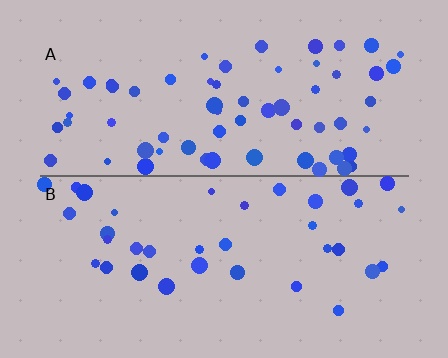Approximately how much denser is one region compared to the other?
Approximately 1.8× — region A over region B.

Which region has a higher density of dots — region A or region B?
A (the top).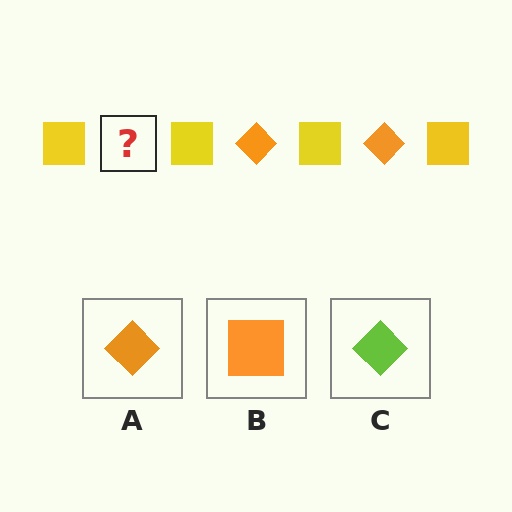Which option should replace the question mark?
Option A.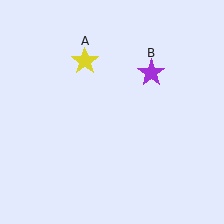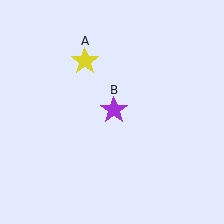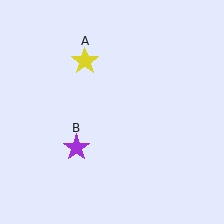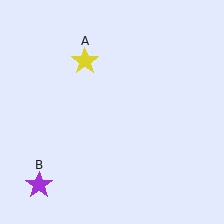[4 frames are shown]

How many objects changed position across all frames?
1 object changed position: purple star (object B).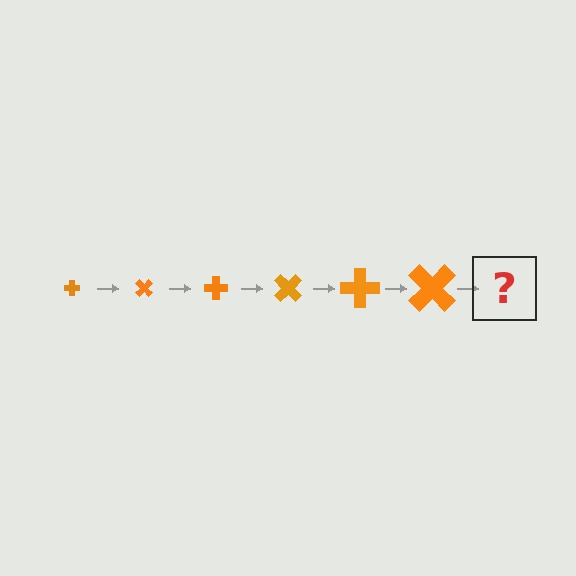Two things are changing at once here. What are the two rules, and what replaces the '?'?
The two rules are that the cross grows larger each step and it rotates 45 degrees each step. The '?' should be a cross, larger than the previous one and rotated 270 degrees from the start.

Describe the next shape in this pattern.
It should be a cross, larger than the previous one and rotated 270 degrees from the start.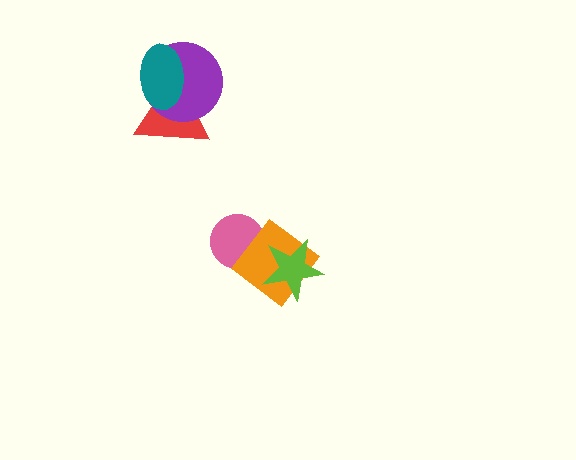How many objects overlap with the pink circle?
1 object overlaps with the pink circle.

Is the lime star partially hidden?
No, no other shape covers it.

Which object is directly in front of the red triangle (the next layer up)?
The purple circle is directly in front of the red triangle.